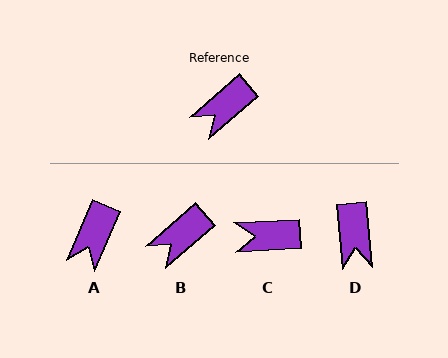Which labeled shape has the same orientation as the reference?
B.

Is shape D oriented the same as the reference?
No, it is off by about 54 degrees.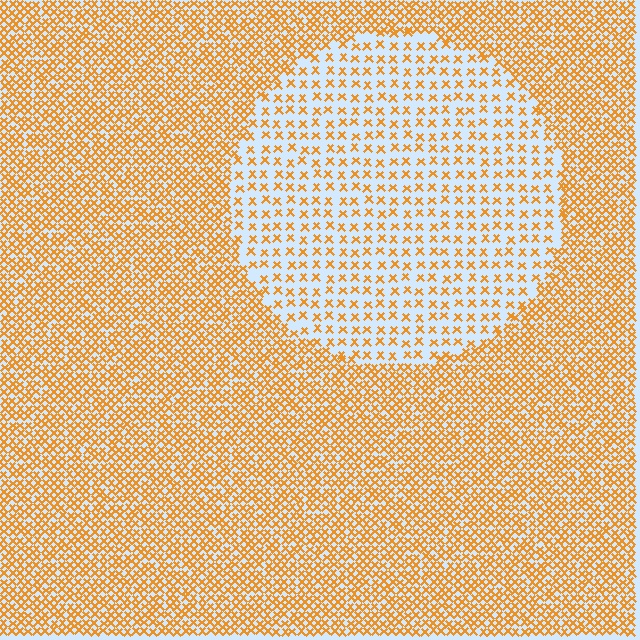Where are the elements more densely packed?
The elements are more densely packed outside the circle boundary.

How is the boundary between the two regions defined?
The boundary is defined by a change in element density (approximately 2.4x ratio). All elements are the same color, size, and shape.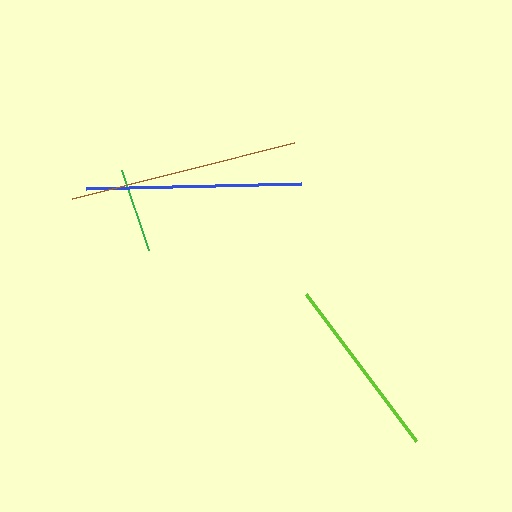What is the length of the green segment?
The green segment is approximately 84 pixels long.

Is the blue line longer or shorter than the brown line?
The brown line is longer than the blue line.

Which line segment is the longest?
The brown line is the longest at approximately 228 pixels.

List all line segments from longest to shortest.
From longest to shortest: brown, blue, lime, green.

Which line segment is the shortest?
The green line is the shortest at approximately 84 pixels.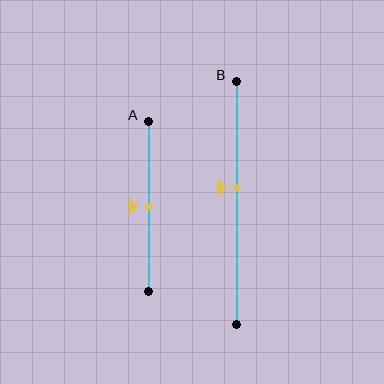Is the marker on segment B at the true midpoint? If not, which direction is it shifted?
No, the marker on segment B is shifted upward by about 6% of the segment length.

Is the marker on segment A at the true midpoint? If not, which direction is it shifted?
Yes, the marker on segment A is at the true midpoint.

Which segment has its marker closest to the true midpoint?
Segment A has its marker closest to the true midpoint.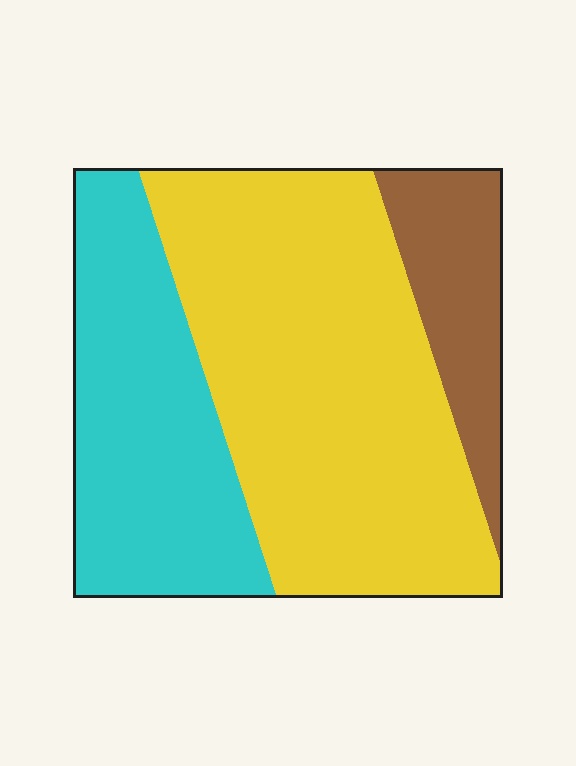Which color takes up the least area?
Brown, at roughly 15%.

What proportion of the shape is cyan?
Cyan covers roughly 30% of the shape.